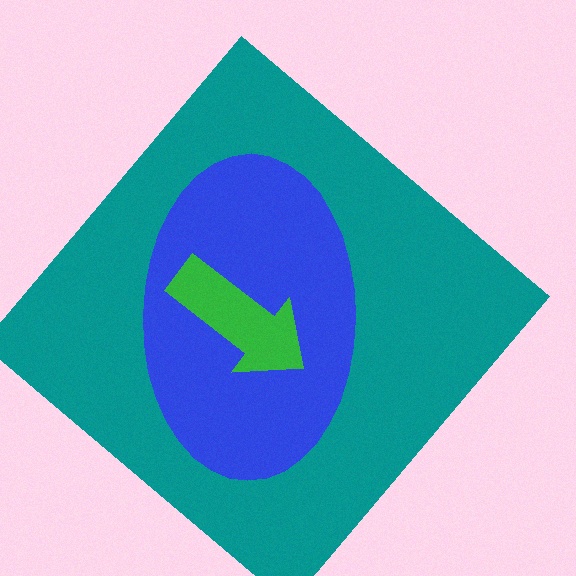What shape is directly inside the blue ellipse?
The green arrow.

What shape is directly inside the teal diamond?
The blue ellipse.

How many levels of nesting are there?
3.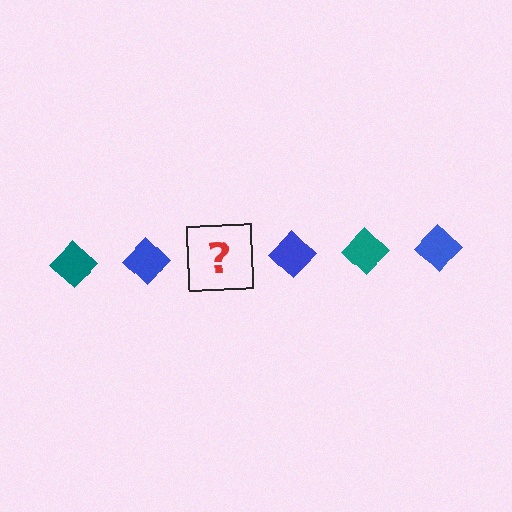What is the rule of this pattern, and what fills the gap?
The rule is that the pattern cycles through teal, blue diamonds. The gap should be filled with a teal diamond.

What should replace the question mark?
The question mark should be replaced with a teal diamond.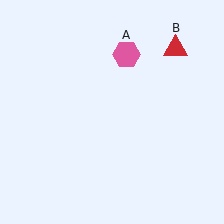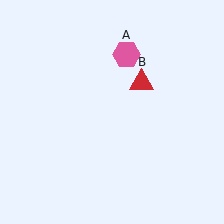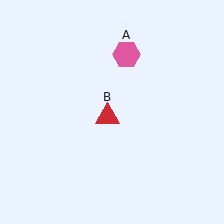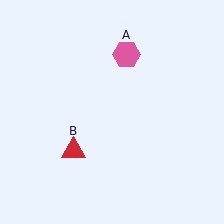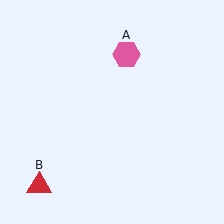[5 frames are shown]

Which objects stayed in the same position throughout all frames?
Pink hexagon (object A) remained stationary.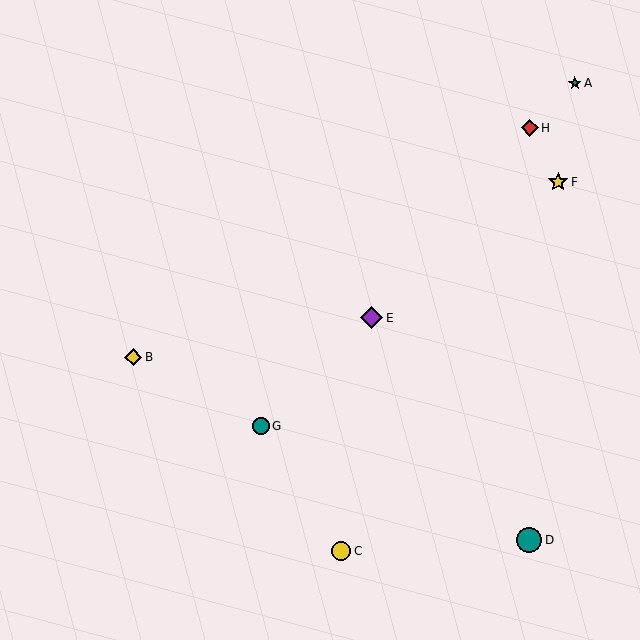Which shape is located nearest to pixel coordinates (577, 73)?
The teal star (labeled A) at (575, 83) is nearest to that location.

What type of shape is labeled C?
Shape C is a yellow circle.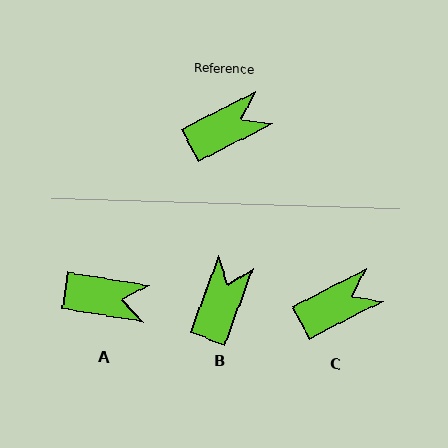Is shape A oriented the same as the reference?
No, it is off by about 37 degrees.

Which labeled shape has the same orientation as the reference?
C.